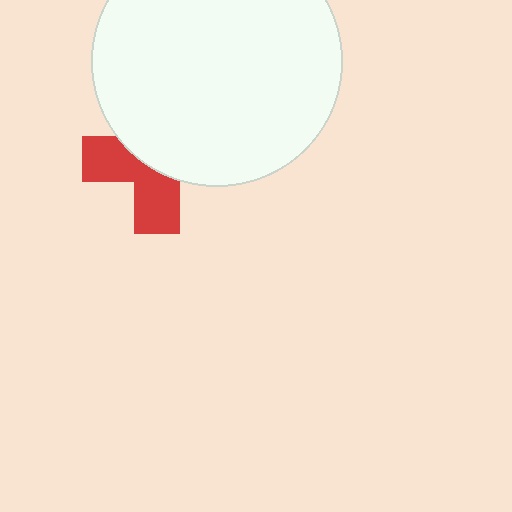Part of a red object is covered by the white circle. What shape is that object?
It is a cross.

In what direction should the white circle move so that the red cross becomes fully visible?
The white circle should move up. That is the shortest direction to clear the overlap and leave the red cross fully visible.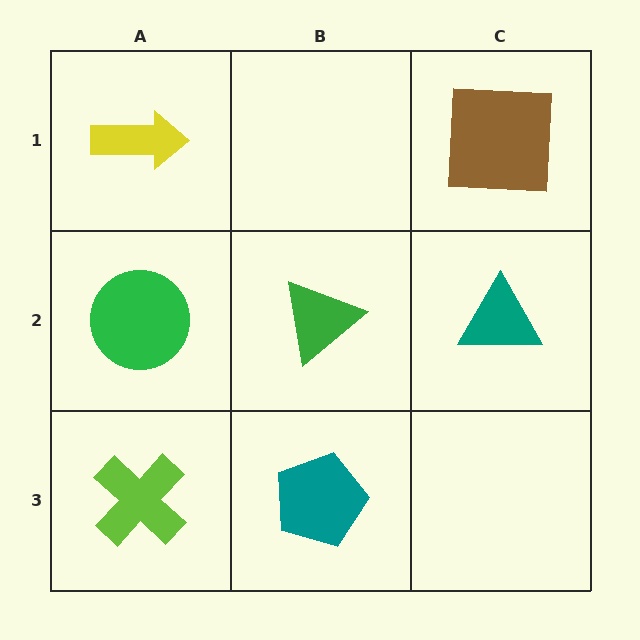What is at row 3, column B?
A teal pentagon.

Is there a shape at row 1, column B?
No, that cell is empty.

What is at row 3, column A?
A lime cross.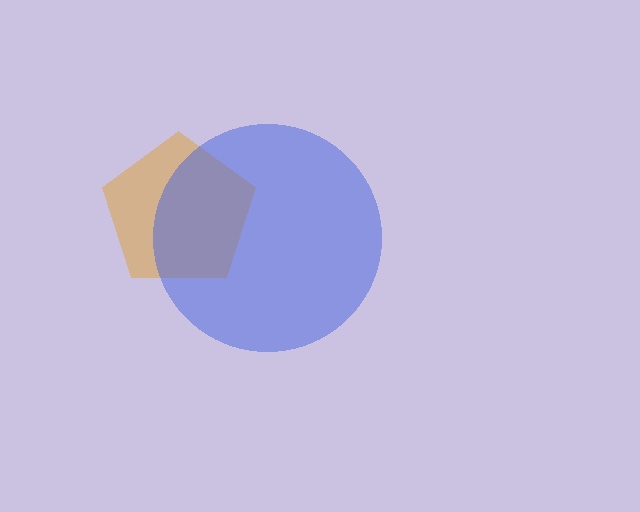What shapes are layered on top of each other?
The layered shapes are: an orange pentagon, a blue circle.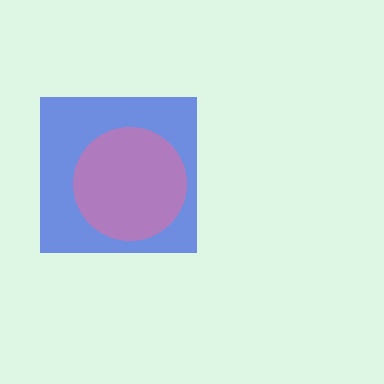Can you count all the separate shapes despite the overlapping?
Yes, there are 2 separate shapes.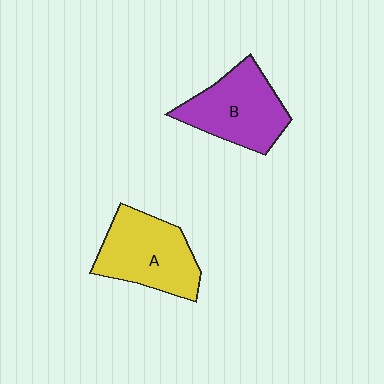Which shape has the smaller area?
Shape B (purple).